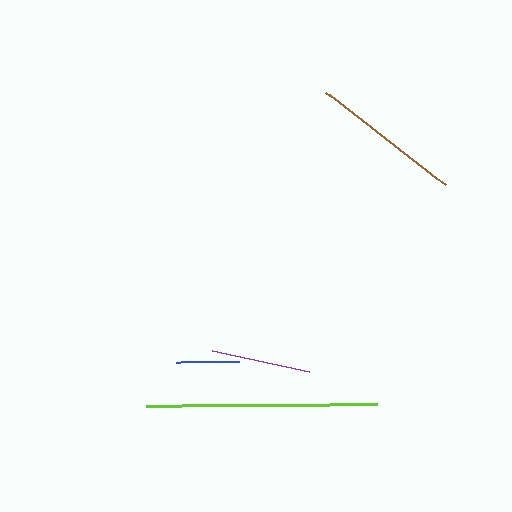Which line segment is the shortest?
The blue line is the shortest at approximately 63 pixels.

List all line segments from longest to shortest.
From longest to shortest: lime, brown, purple, blue.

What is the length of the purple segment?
The purple segment is approximately 99 pixels long.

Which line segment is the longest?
The lime line is the longest at approximately 231 pixels.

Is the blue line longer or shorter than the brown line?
The brown line is longer than the blue line.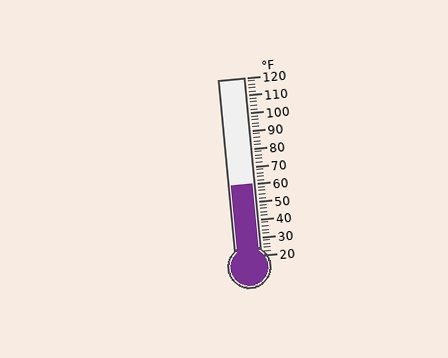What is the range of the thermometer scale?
The thermometer scale ranges from 20°F to 120°F.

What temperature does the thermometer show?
The thermometer shows approximately 60°F.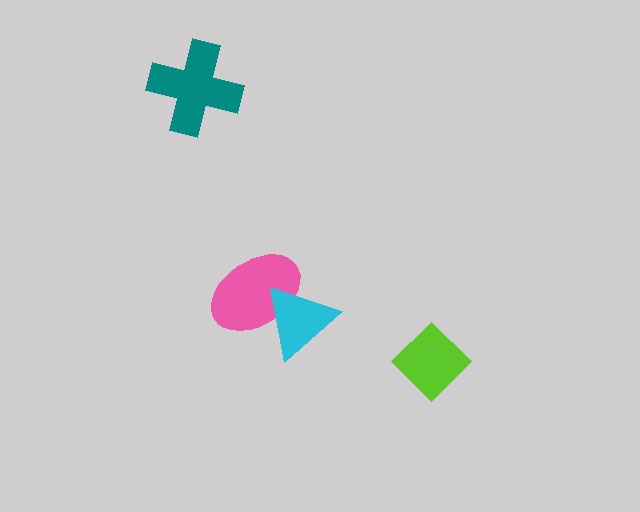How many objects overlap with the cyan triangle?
1 object overlaps with the cyan triangle.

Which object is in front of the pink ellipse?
The cyan triangle is in front of the pink ellipse.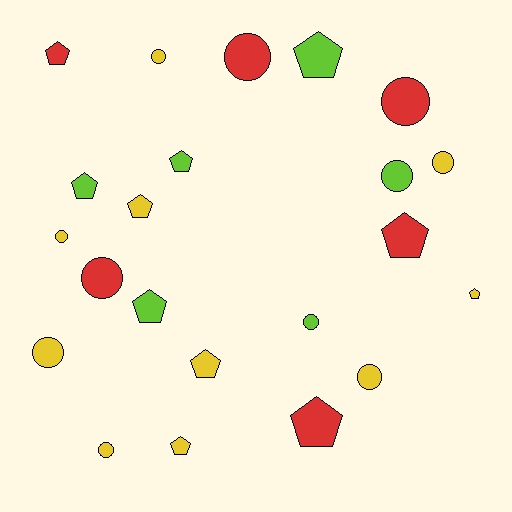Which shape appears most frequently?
Pentagon, with 11 objects.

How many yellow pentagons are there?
There are 4 yellow pentagons.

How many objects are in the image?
There are 22 objects.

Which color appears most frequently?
Yellow, with 10 objects.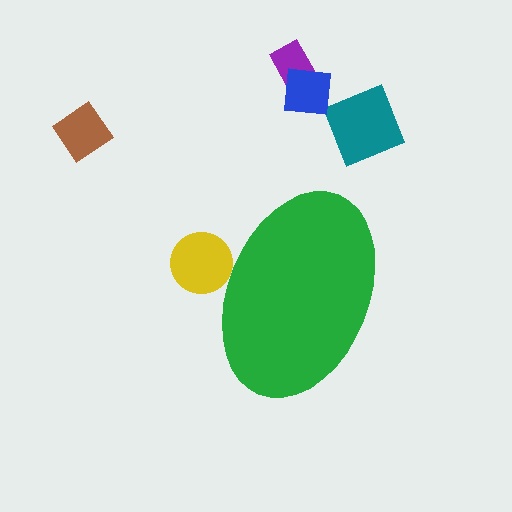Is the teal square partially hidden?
No, the teal square is fully visible.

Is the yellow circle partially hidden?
Yes, the yellow circle is partially hidden behind the green ellipse.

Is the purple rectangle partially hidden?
No, the purple rectangle is fully visible.